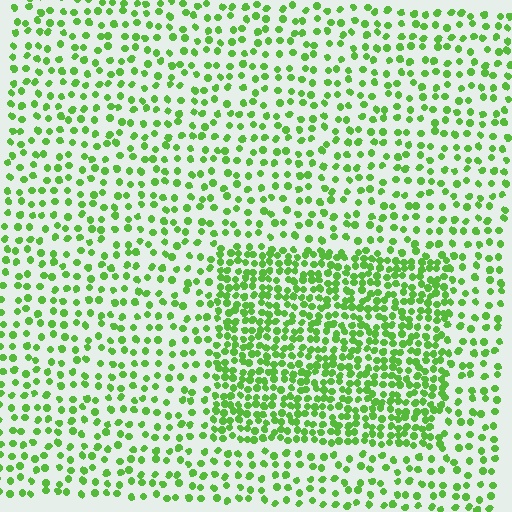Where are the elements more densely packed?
The elements are more densely packed inside the rectangle boundary.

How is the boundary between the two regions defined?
The boundary is defined by a change in element density (approximately 2.1x ratio). All elements are the same color, size, and shape.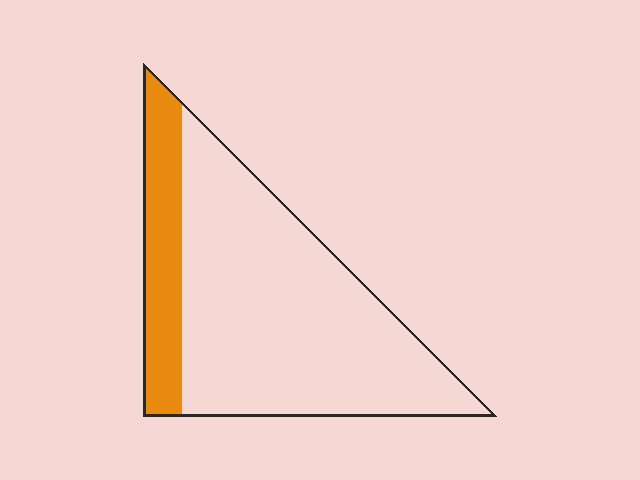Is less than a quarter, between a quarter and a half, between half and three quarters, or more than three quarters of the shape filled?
Less than a quarter.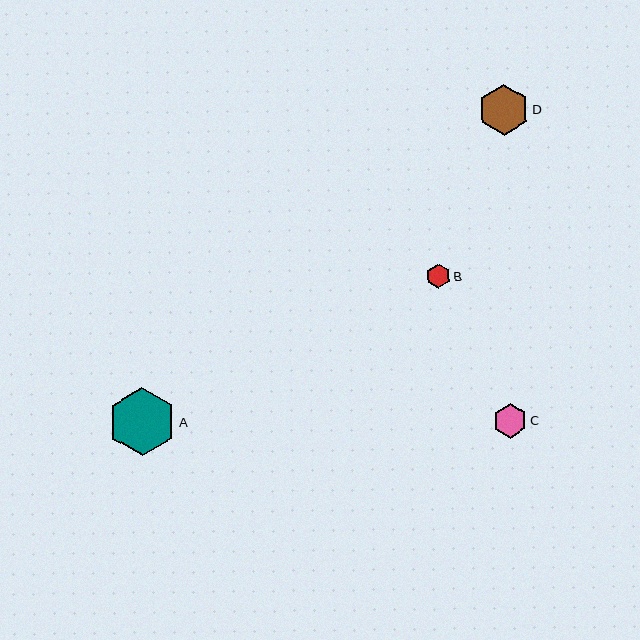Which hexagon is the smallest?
Hexagon B is the smallest with a size of approximately 24 pixels.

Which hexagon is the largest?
Hexagon A is the largest with a size of approximately 68 pixels.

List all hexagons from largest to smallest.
From largest to smallest: A, D, C, B.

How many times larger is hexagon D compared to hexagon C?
Hexagon D is approximately 1.5 times the size of hexagon C.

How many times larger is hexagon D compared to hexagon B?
Hexagon D is approximately 2.1 times the size of hexagon B.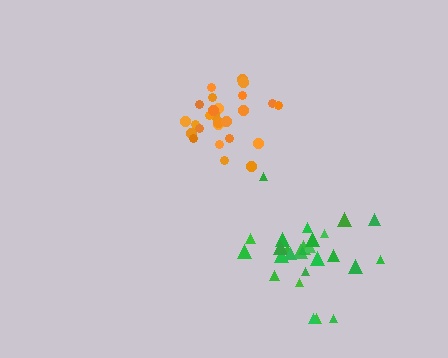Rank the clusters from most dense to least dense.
orange, green.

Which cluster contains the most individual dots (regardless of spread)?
Green (27).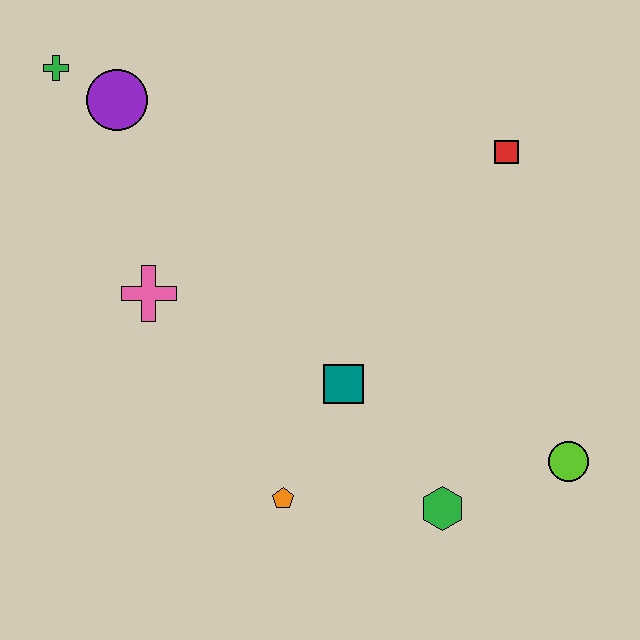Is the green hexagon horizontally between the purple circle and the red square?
Yes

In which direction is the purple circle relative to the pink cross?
The purple circle is above the pink cross.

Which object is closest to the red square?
The teal square is closest to the red square.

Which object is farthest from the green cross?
The lime circle is farthest from the green cross.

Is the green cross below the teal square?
No